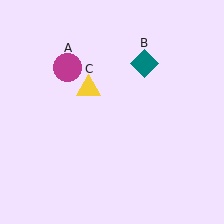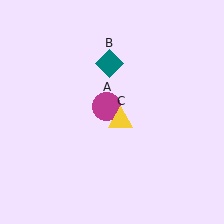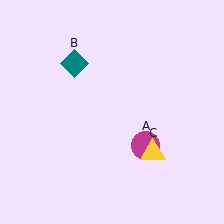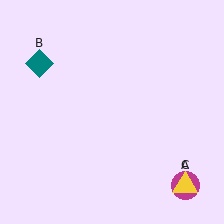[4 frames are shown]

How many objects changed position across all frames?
3 objects changed position: magenta circle (object A), teal diamond (object B), yellow triangle (object C).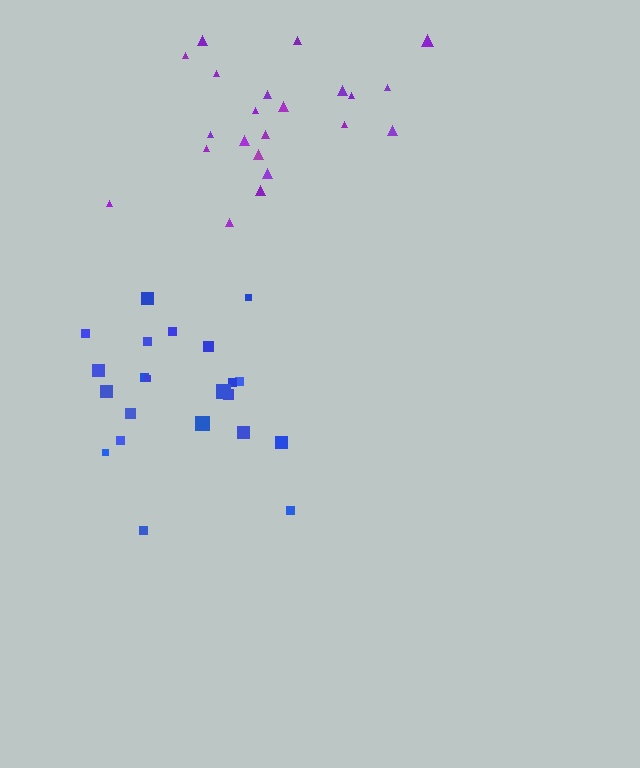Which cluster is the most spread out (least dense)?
Purple.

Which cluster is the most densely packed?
Blue.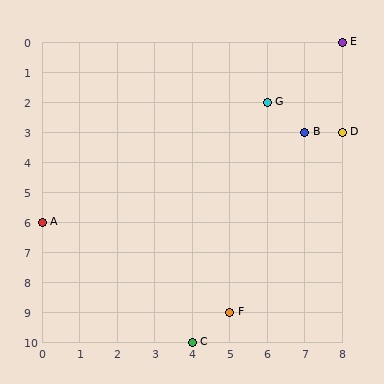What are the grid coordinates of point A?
Point A is at grid coordinates (0, 6).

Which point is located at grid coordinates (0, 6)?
Point A is at (0, 6).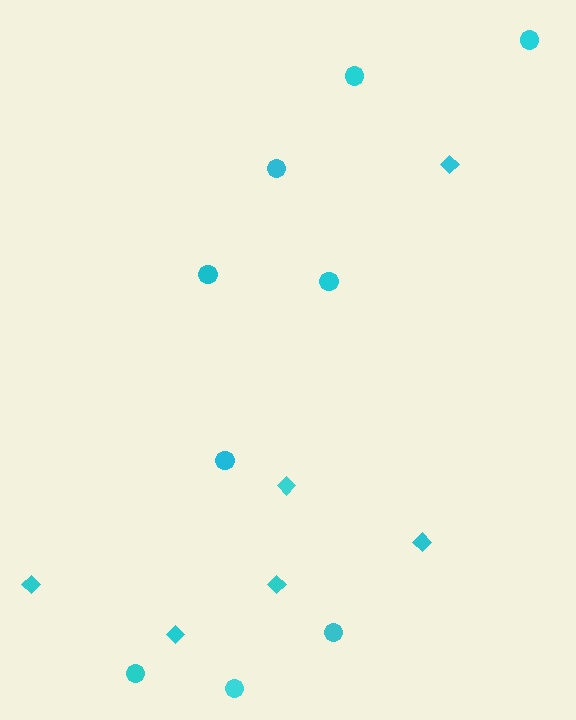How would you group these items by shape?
There are 2 groups: one group of diamonds (6) and one group of circles (9).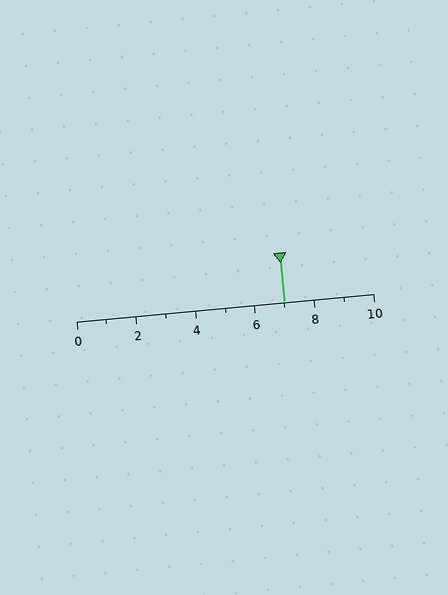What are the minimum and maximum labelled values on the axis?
The axis runs from 0 to 10.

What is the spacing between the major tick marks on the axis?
The major ticks are spaced 2 apart.